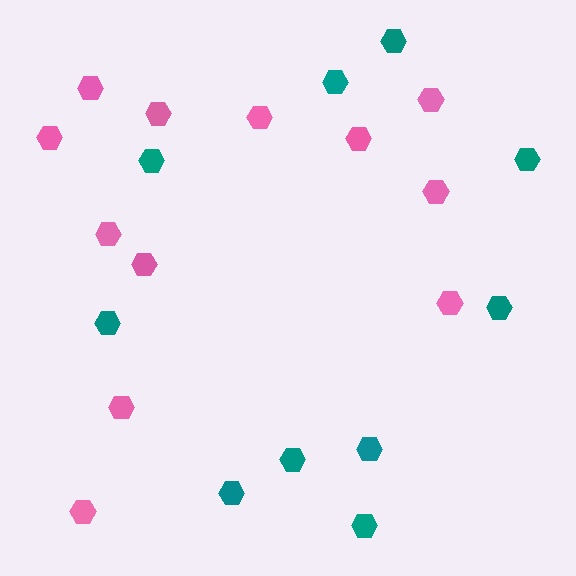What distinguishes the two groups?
There are 2 groups: one group of pink hexagons (12) and one group of teal hexagons (10).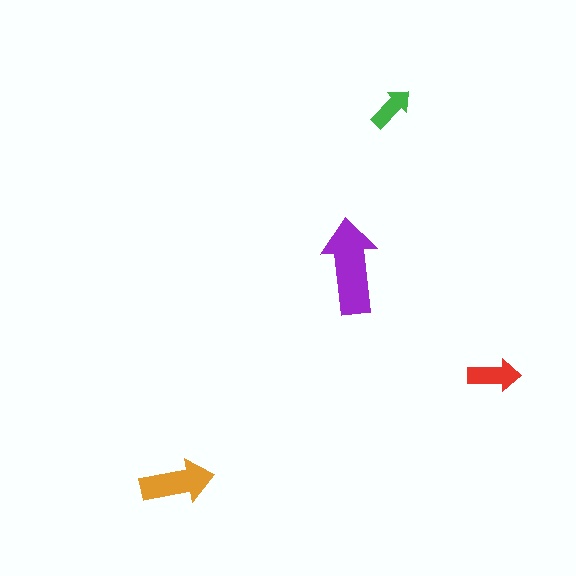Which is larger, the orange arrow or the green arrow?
The orange one.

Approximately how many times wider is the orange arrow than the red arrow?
About 1.5 times wider.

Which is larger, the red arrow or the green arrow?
The red one.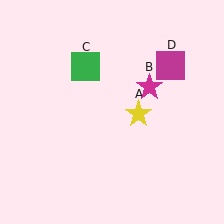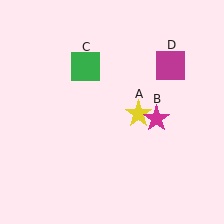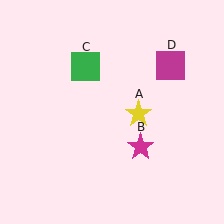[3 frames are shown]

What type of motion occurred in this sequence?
The magenta star (object B) rotated clockwise around the center of the scene.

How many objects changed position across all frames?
1 object changed position: magenta star (object B).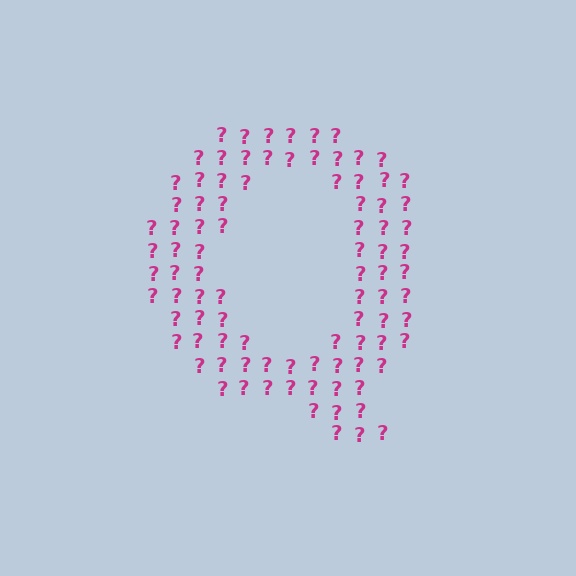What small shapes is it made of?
It is made of small question marks.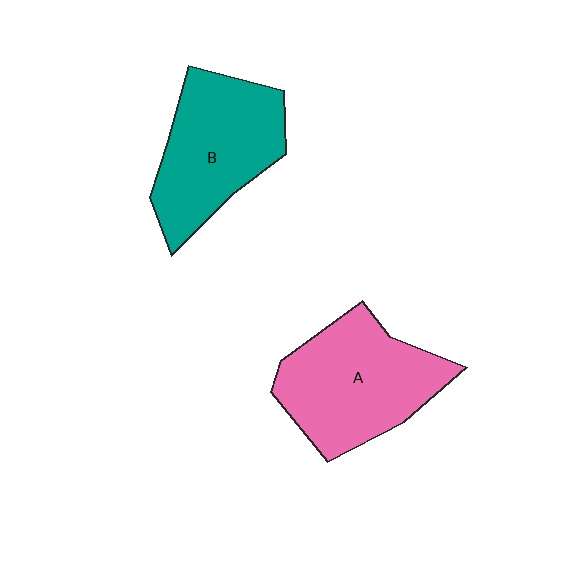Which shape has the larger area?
Shape A (pink).